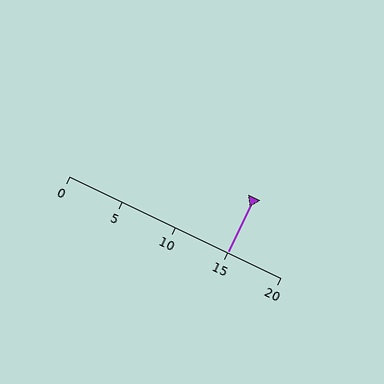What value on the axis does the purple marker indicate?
The marker indicates approximately 15.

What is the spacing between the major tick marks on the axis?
The major ticks are spaced 5 apart.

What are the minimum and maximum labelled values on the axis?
The axis runs from 0 to 20.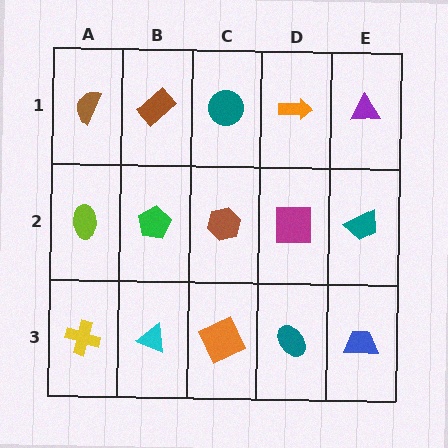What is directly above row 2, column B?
A brown rectangle.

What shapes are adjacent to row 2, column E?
A purple triangle (row 1, column E), a blue trapezoid (row 3, column E), a magenta square (row 2, column D).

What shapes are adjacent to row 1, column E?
A teal trapezoid (row 2, column E), an orange arrow (row 1, column D).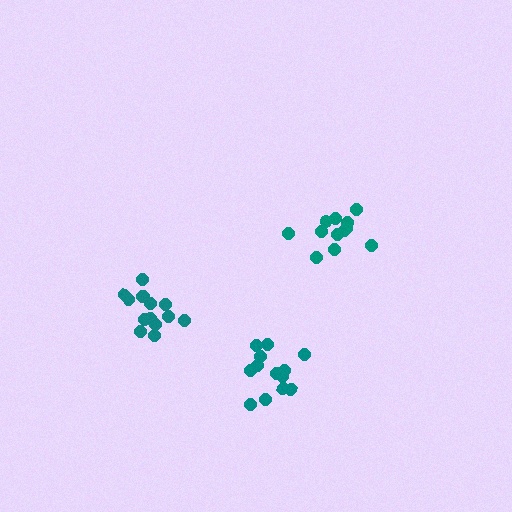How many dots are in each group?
Group 1: 12 dots, Group 2: 14 dots, Group 3: 13 dots (39 total).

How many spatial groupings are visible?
There are 3 spatial groupings.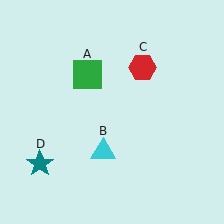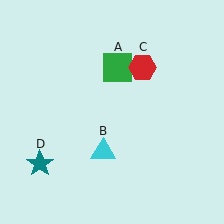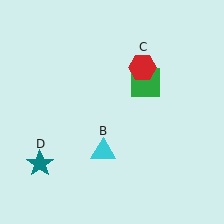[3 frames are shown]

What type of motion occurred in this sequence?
The green square (object A) rotated clockwise around the center of the scene.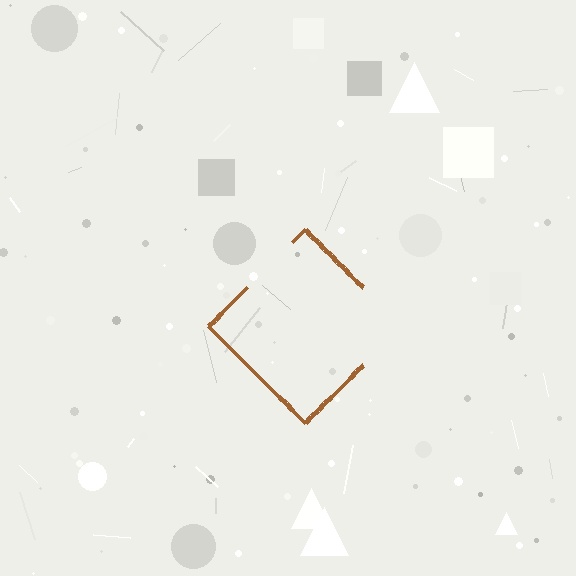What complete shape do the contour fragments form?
The contour fragments form a diamond.